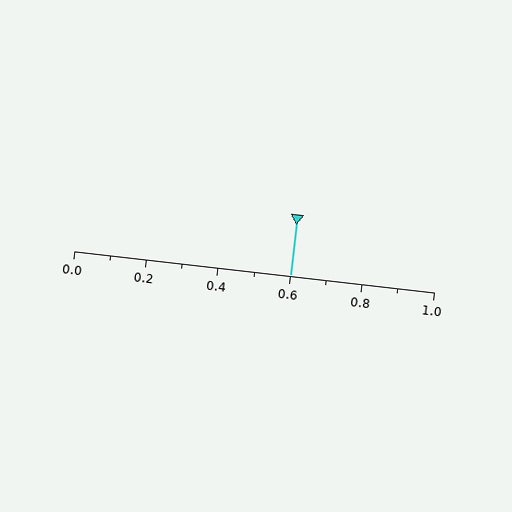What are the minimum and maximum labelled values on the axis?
The axis runs from 0.0 to 1.0.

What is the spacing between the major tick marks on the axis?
The major ticks are spaced 0.2 apart.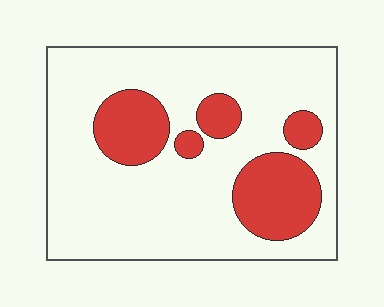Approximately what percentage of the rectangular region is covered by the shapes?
Approximately 25%.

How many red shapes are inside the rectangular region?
5.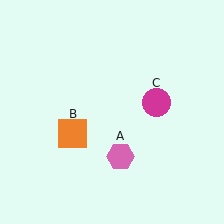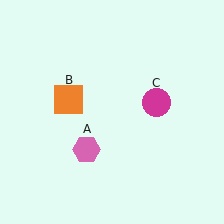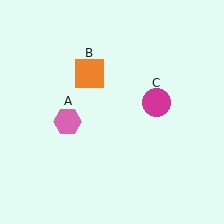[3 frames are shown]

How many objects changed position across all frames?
2 objects changed position: pink hexagon (object A), orange square (object B).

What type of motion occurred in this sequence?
The pink hexagon (object A), orange square (object B) rotated clockwise around the center of the scene.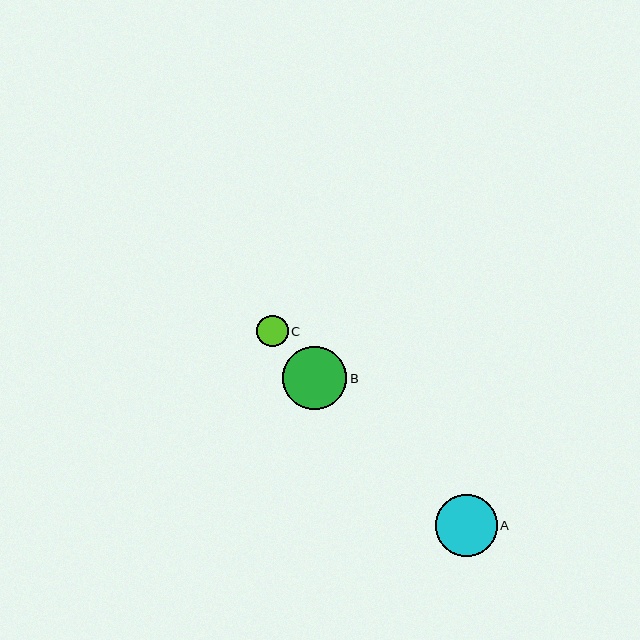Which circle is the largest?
Circle B is the largest with a size of approximately 64 pixels.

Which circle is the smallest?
Circle C is the smallest with a size of approximately 31 pixels.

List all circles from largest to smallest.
From largest to smallest: B, A, C.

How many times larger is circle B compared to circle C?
Circle B is approximately 2.0 times the size of circle C.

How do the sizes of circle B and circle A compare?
Circle B and circle A are approximately the same size.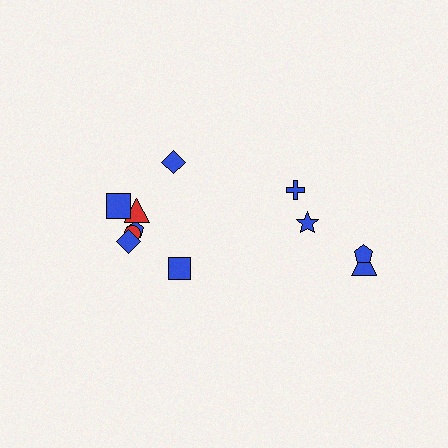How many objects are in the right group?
There are 4 objects.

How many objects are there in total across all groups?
There are 11 objects.